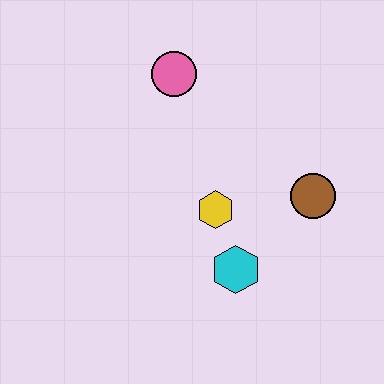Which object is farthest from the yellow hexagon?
The pink circle is farthest from the yellow hexagon.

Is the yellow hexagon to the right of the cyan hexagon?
No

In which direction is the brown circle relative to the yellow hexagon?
The brown circle is to the right of the yellow hexagon.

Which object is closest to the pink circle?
The yellow hexagon is closest to the pink circle.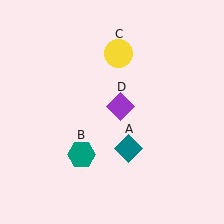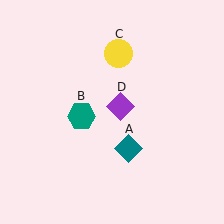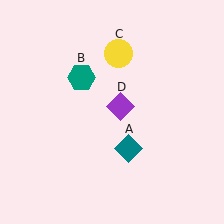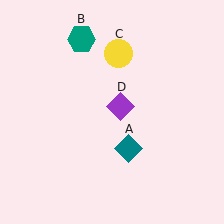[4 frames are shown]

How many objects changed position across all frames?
1 object changed position: teal hexagon (object B).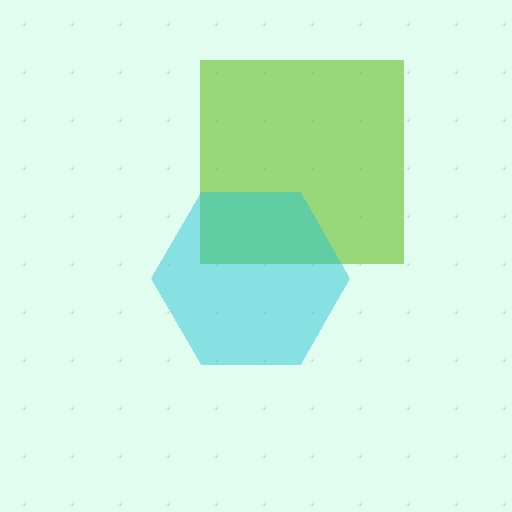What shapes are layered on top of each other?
The layered shapes are: a lime square, a cyan hexagon.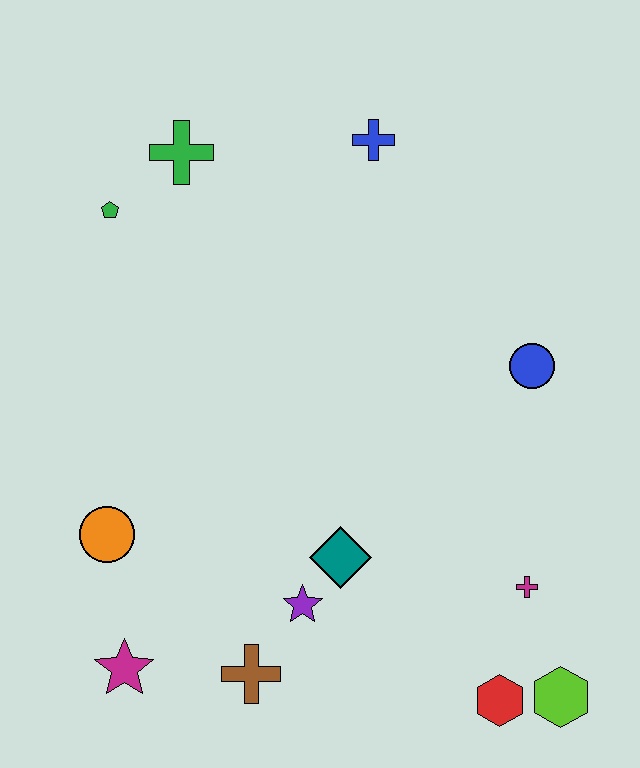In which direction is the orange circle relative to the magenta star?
The orange circle is above the magenta star.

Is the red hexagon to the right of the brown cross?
Yes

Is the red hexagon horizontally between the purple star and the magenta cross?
Yes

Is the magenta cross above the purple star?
Yes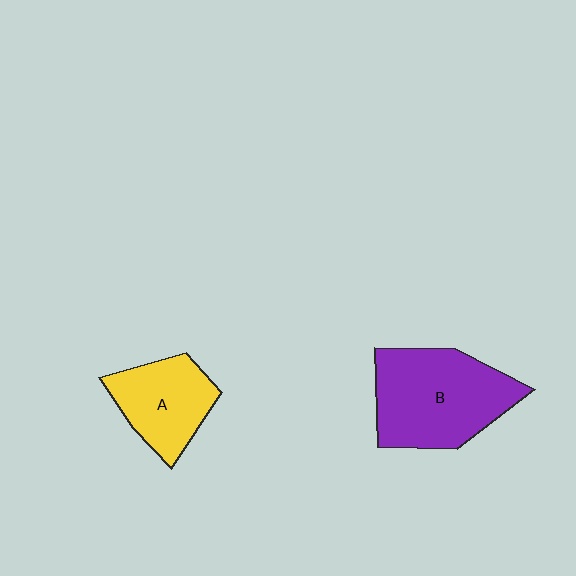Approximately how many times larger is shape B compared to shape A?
Approximately 1.6 times.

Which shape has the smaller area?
Shape A (yellow).